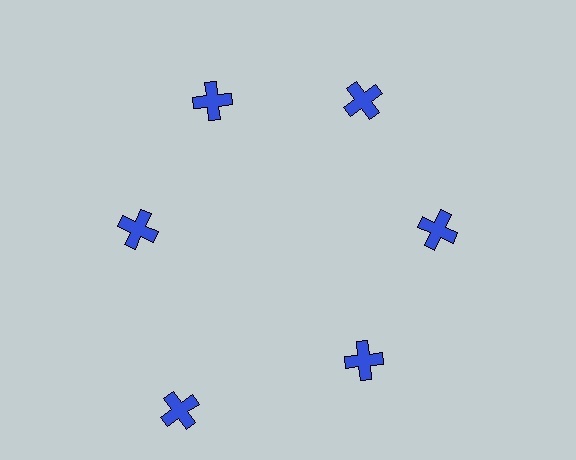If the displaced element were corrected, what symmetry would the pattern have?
It would have 6-fold rotational symmetry — the pattern would map onto itself every 60 degrees.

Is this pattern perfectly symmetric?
No. The 6 blue crosses are arranged in a ring, but one element near the 7 o'clock position is pushed outward from the center, breaking the 6-fold rotational symmetry.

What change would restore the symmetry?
The symmetry would be restored by moving it inward, back onto the ring so that all 6 crosses sit at equal angles and equal distance from the center.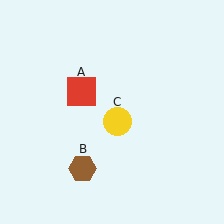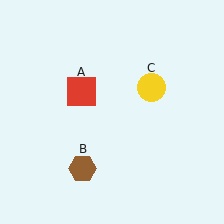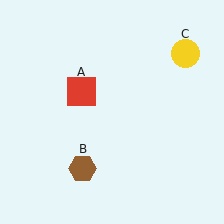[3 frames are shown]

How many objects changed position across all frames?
1 object changed position: yellow circle (object C).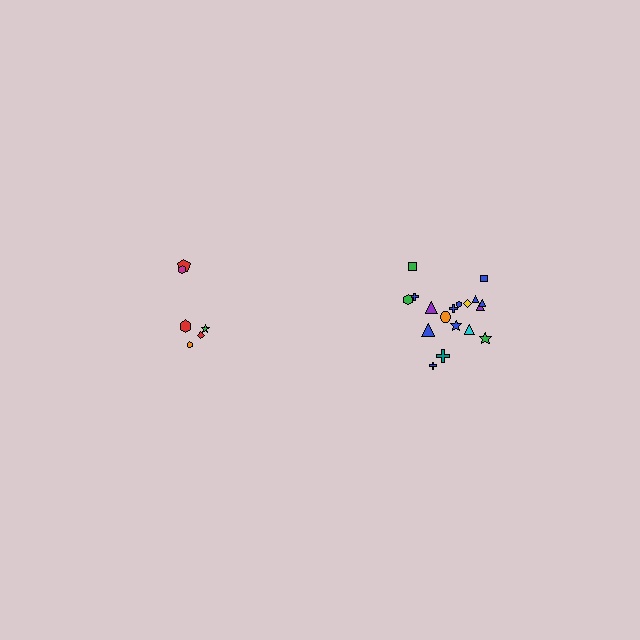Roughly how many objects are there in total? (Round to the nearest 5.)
Roughly 25 objects in total.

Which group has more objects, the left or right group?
The right group.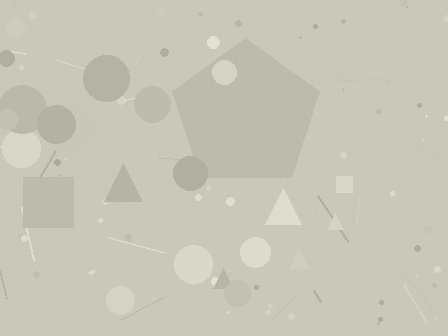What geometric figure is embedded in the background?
A pentagon is embedded in the background.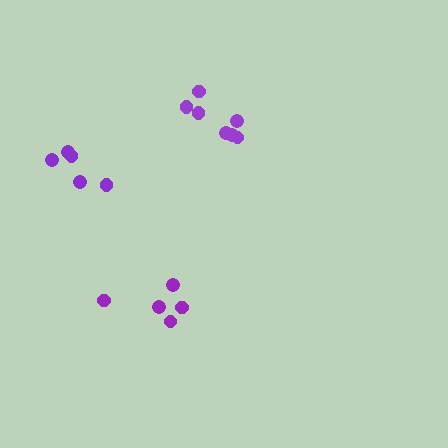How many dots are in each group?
Group 1: 5 dots, Group 2: 7 dots, Group 3: 5 dots (17 total).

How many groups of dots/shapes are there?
There are 3 groups.